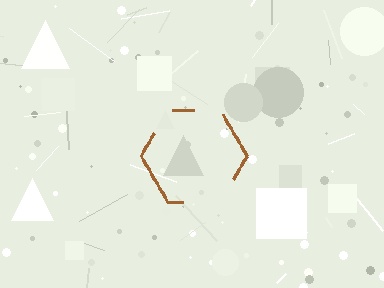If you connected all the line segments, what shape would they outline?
They would outline a hexagon.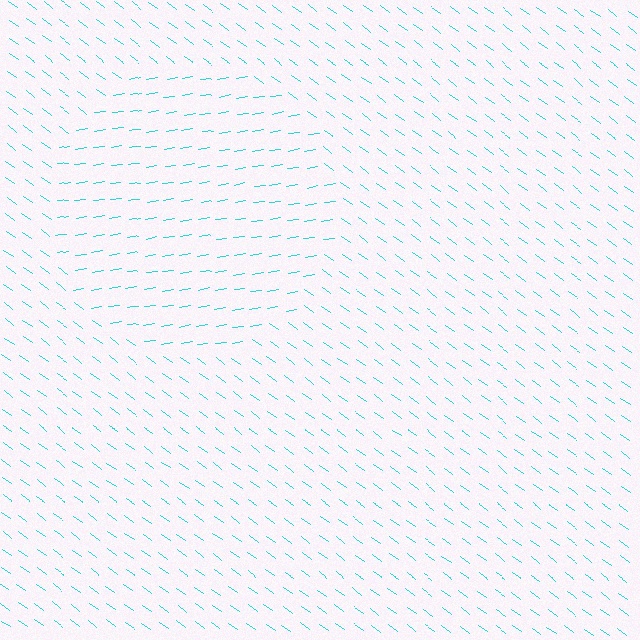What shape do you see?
I see a circle.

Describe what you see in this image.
The image is filled with small cyan line segments. A circle region in the image has lines oriented differently from the surrounding lines, creating a visible texture boundary.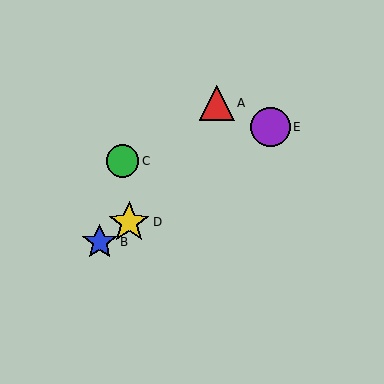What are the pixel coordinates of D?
Object D is at (129, 222).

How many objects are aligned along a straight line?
3 objects (B, D, E) are aligned along a straight line.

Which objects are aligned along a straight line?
Objects B, D, E are aligned along a straight line.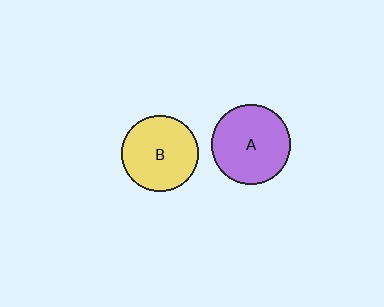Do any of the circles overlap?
No, none of the circles overlap.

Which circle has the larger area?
Circle A (purple).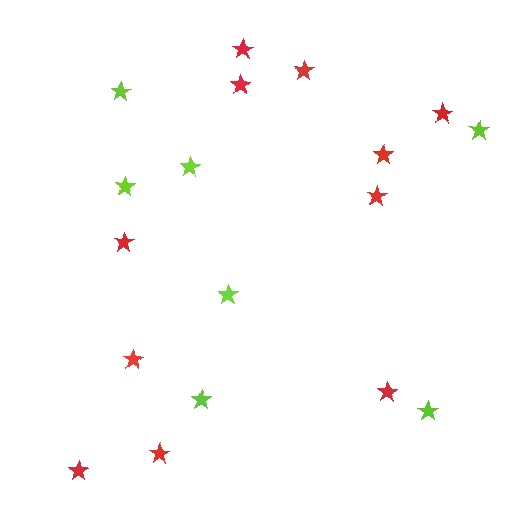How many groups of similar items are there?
There are 2 groups: one group of red stars (11) and one group of lime stars (7).